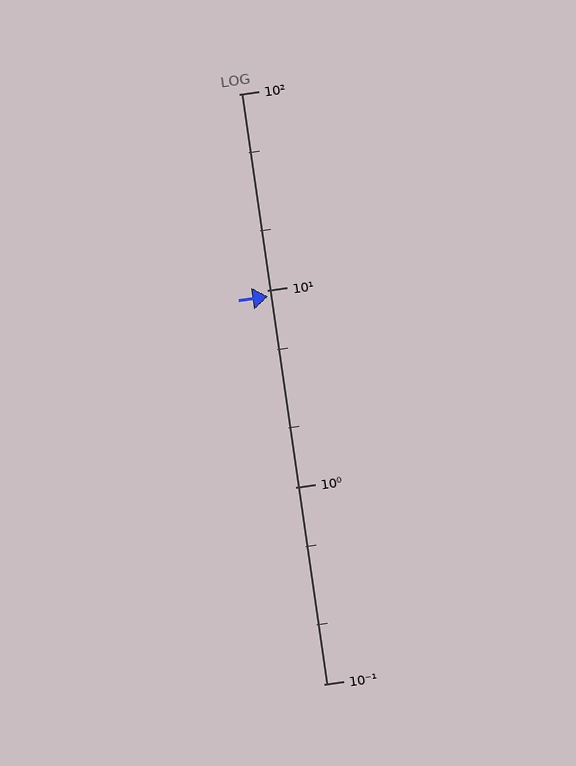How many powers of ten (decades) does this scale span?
The scale spans 3 decades, from 0.1 to 100.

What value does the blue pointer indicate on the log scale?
The pointer indicates approximately 9.3.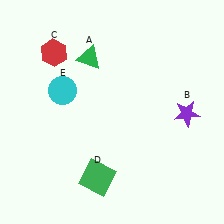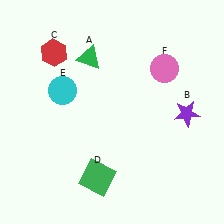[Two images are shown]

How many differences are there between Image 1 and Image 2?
There is 1 difference between the two images.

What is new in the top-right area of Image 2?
A pink circle (F) was added in the top-right area of Image 2.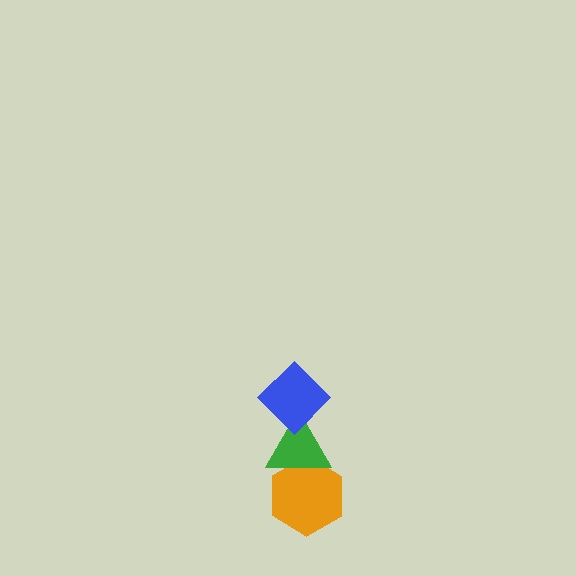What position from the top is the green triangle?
The green triangle is 2nd from the top.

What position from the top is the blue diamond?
The blue diamond is 1st from the top.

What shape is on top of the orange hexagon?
The green triangle is on top of the orange hexagon.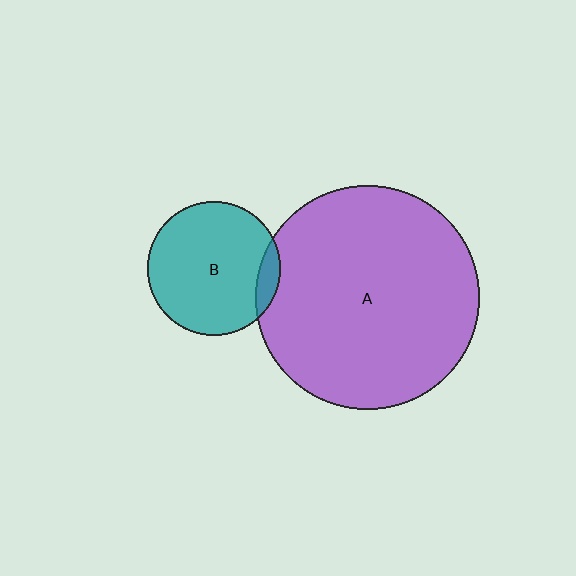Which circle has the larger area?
Circle A (purple).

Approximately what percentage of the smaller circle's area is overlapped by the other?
Approximately 10%.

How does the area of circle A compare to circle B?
Approximately 2.8 times.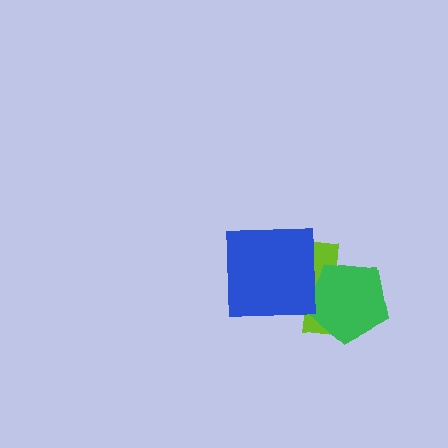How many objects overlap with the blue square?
1 object overlaps with the blue square.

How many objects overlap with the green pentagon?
1 object overlaps with the green pentagon.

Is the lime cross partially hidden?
Yes, it is partially covered by another shape.